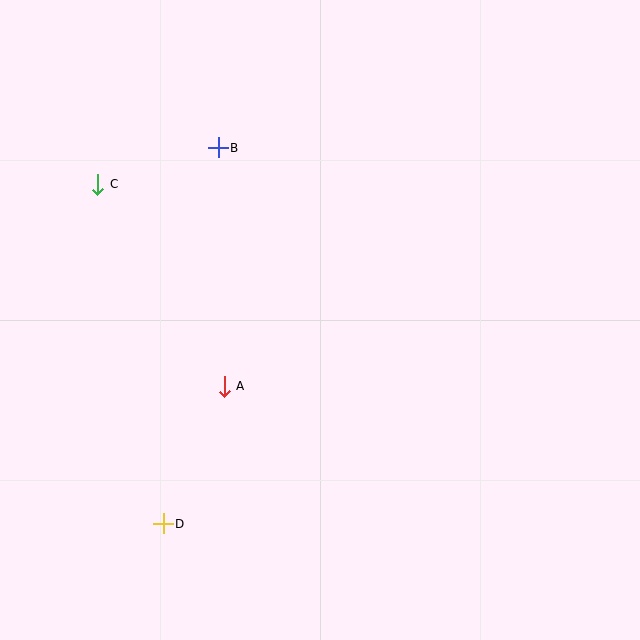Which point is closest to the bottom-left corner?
Point D is closest to the bottom-left corner.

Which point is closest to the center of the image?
Point A at (224, 386) is closest to the center.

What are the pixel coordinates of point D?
Point D is at (163, 524).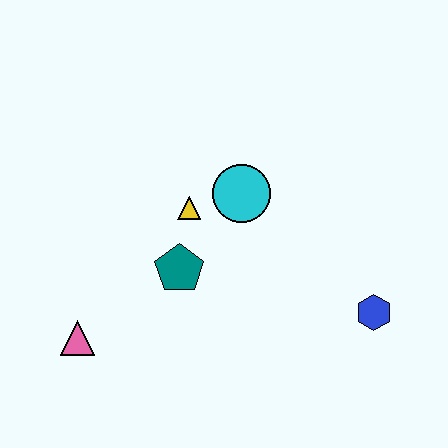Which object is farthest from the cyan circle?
The pink triangle is farthest from the cyan circle.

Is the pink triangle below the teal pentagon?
Yes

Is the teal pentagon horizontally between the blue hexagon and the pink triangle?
Yes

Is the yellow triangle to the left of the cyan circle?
Yes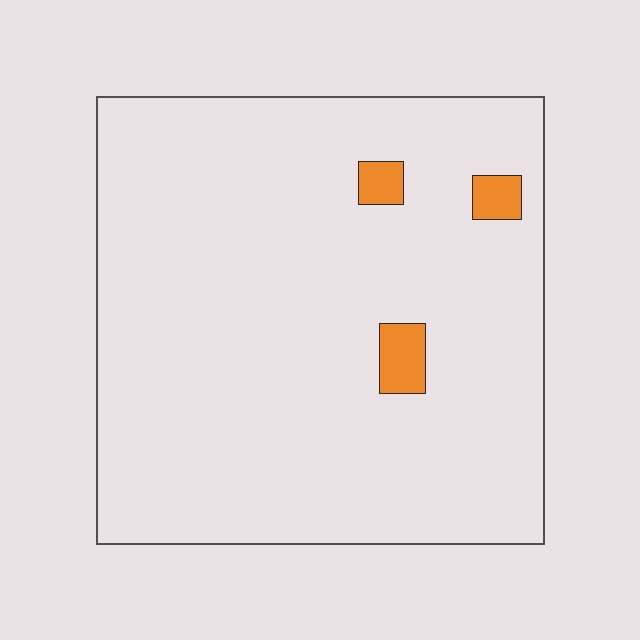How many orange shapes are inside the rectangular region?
3.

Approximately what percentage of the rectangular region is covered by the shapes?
Approximately 5%.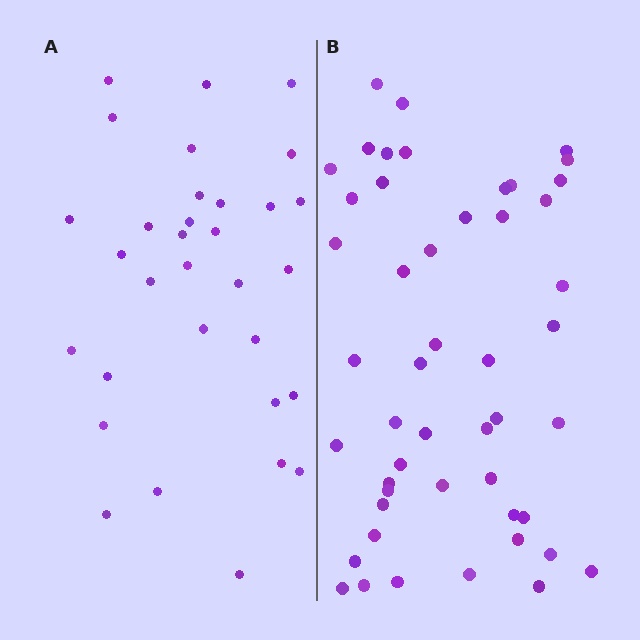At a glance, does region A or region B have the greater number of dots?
Region B (the right region) has more dots.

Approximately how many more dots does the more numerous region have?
Region B has approximately 15 more dots than region A.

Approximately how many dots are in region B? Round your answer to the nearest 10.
About 50 dots. (The exact count is 49, which rounds to 50.)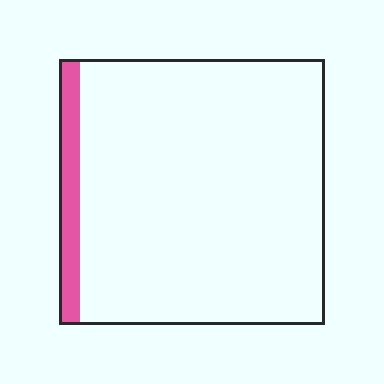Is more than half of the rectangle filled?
No.